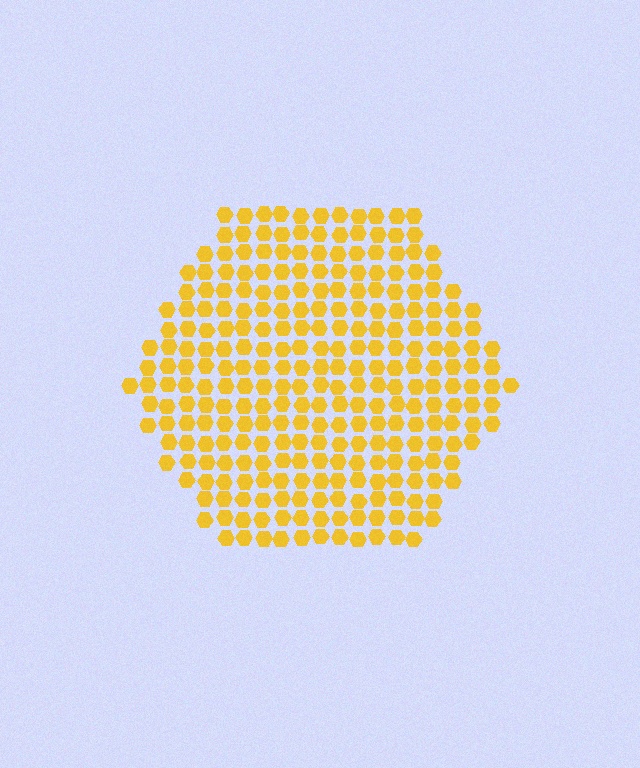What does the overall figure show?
The overall figure shows a hexagon.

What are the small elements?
The small elements are hexagons.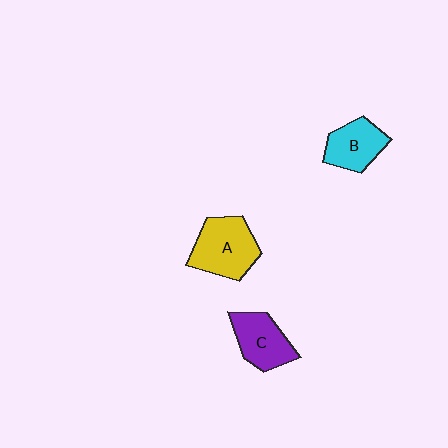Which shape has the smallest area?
Shape B (cyan).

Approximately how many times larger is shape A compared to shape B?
Approximately 1.4 times.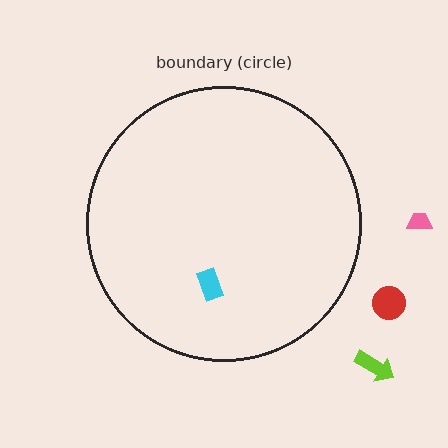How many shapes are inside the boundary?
1 inside, 3 outside.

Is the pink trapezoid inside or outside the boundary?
Outside.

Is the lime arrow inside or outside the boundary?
Outside.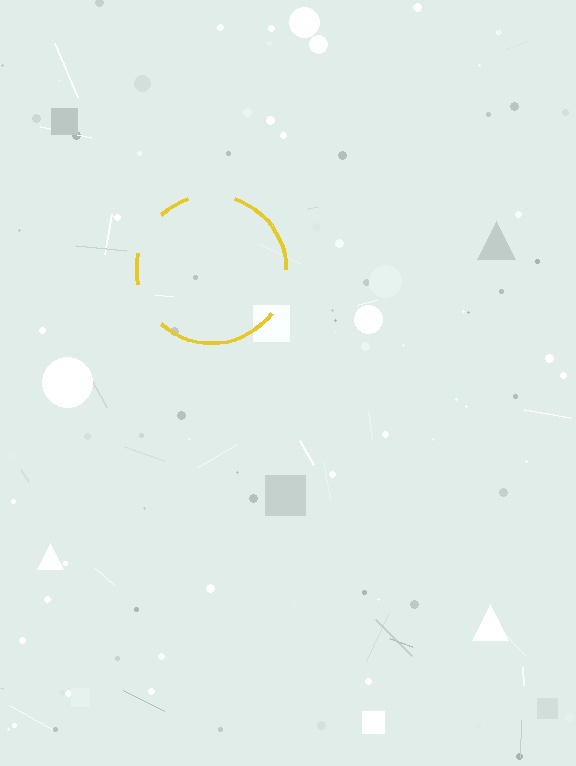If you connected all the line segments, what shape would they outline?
They would outline a circle.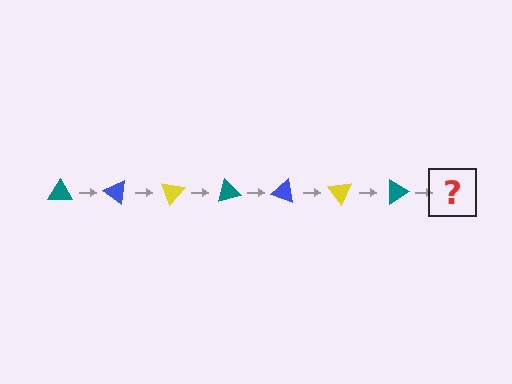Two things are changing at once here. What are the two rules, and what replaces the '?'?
The two rules are that it rotates 35 degrees each step and the color cycles through teal, blue, and yellow. The '?' should be a blue triangle, rotated 245 degrees from the start.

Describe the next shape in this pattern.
It should be a blue triangle, rotated 245 degrees from the start.